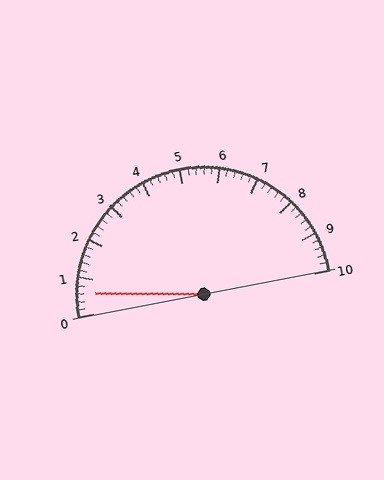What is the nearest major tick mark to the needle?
The nearest major tick mark is 1.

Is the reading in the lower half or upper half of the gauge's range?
The reading is in the lower half of the range (0 to 10).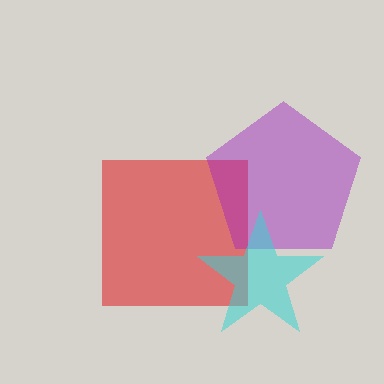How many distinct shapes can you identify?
There are 3 distinct shapes: a red square, a purple pentagon, a cyan star.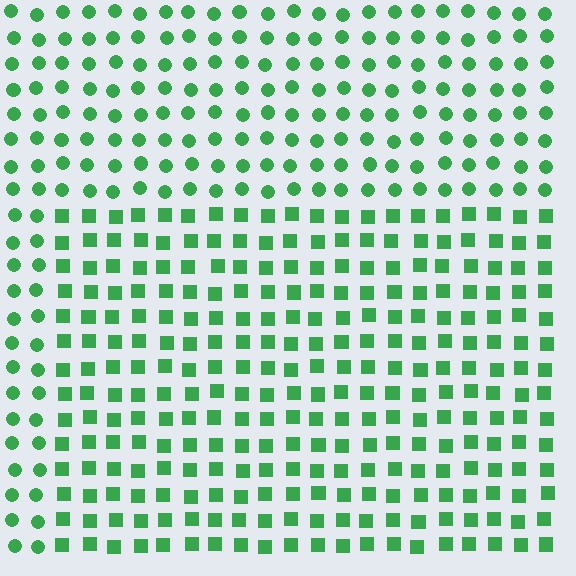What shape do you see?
I see a rectangle.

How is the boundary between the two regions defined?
The boundary is defined by a change in element shape: squares inside vs. circles outside. All elements share the same color and spacing.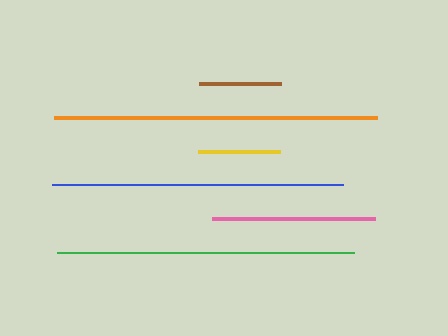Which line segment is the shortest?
The brown line is the shortest at approximately 81 pixels.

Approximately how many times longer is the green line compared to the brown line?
The green line is approximately 3.7 times the length of the brown line.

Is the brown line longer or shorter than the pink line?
The pink line is longer than the brown line.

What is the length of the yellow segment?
The yellow segment is approximately 82 pixels long.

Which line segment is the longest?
The orange line is the longest at approximately 323 pixels.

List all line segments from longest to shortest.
From longest to shortest: orange, green, blue, pink, yellow, brown.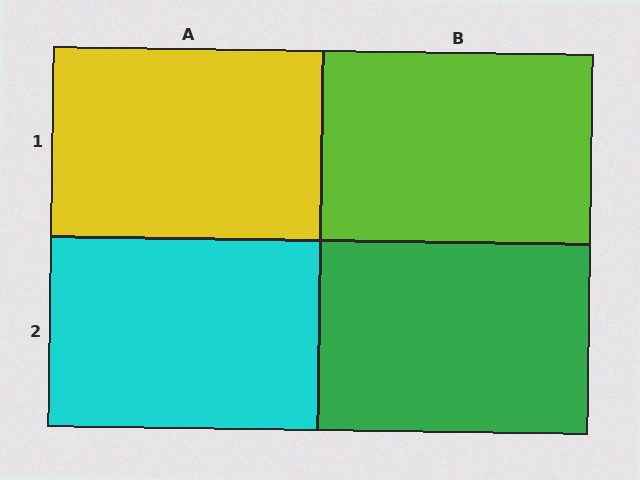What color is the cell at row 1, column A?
Yellow.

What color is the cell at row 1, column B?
Lime.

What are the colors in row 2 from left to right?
Cyan, green.